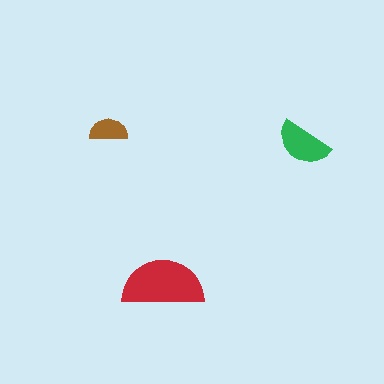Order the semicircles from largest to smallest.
the red one, the green one, the brown one.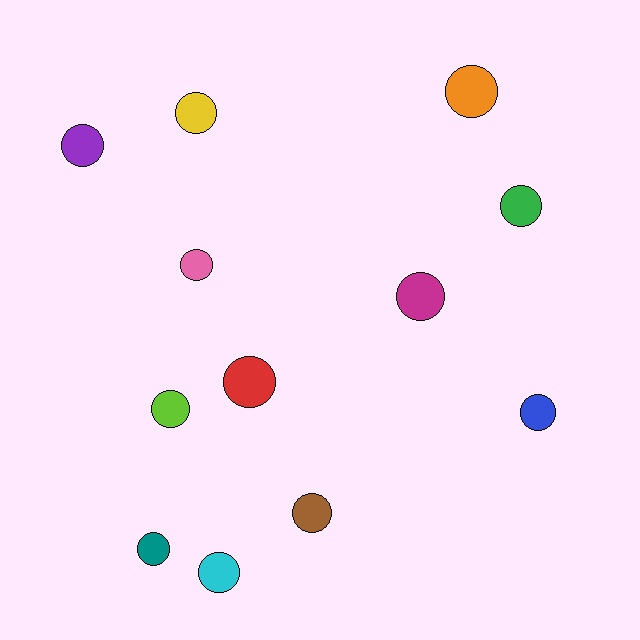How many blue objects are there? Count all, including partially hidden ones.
There is 1 blue object.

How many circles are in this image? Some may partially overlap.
There are 12 circles.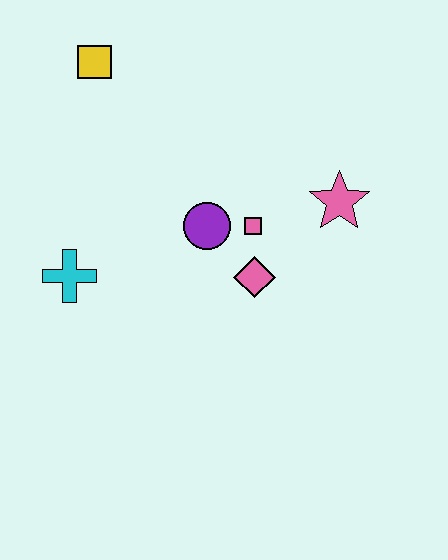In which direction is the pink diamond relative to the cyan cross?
The pink diamond is to the right of the cyan cross.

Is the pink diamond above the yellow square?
No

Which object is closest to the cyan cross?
The purple circle is closest to the cyan cross.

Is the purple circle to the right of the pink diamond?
No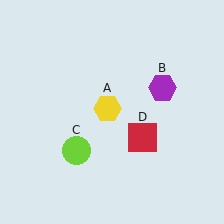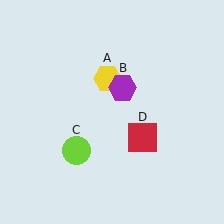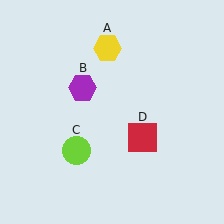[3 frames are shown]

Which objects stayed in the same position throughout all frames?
Lime circle (object C) and red square (object D) remained stationary.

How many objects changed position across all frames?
2 objects changed position: yellow hexagon (object A), purple hexagon (object B).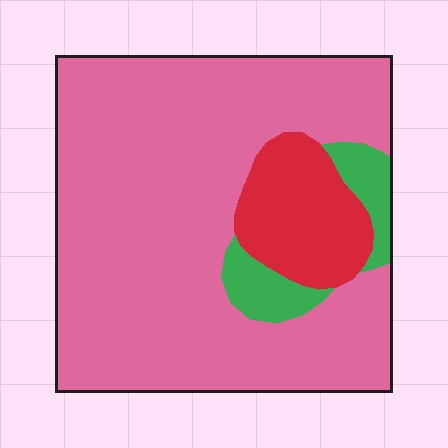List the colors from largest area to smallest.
From largest to smallest: pink, red, green.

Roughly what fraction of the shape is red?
Red covers around 15% of the shape.